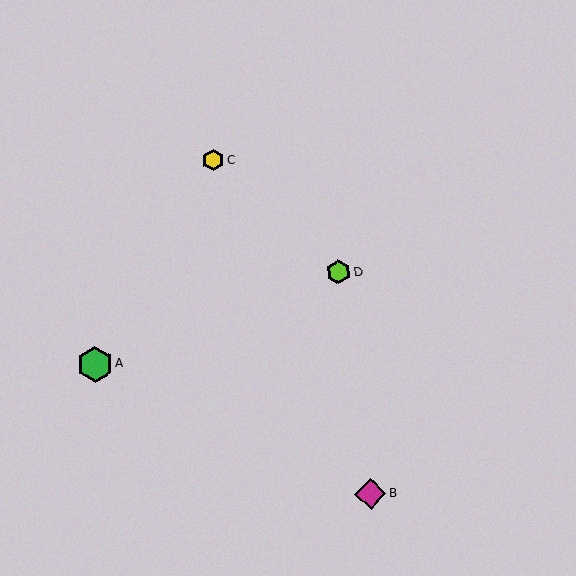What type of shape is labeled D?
Shape D is a lime hexagon.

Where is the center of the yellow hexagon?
The center of the yellow hexagon is at (213, 160).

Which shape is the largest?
The green hexagon (labeled A) is the largest.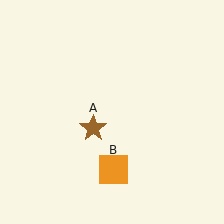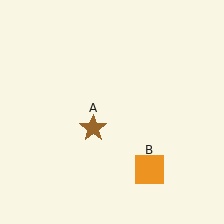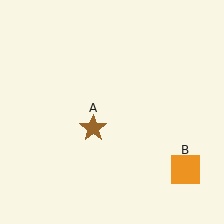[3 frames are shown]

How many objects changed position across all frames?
1 object changed position: orange square (object B).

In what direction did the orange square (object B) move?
The orange square (object B) moved right.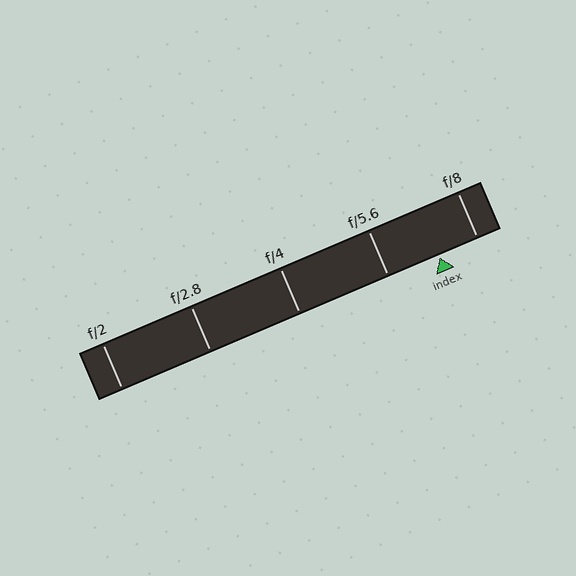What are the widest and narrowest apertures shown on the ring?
The widest aperture shown is f/2 and the narrowest is f/8.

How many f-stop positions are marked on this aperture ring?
There are 5 f-stop positions marked.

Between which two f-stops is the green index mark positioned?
The index mark is between f/5.6 and f/8.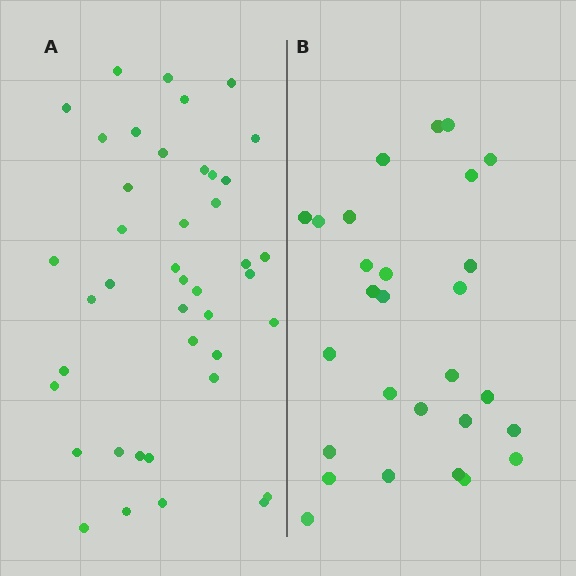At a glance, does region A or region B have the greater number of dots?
Region A (the left region) has more dots.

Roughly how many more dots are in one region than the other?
Region A has approximately 15 more dots than region B.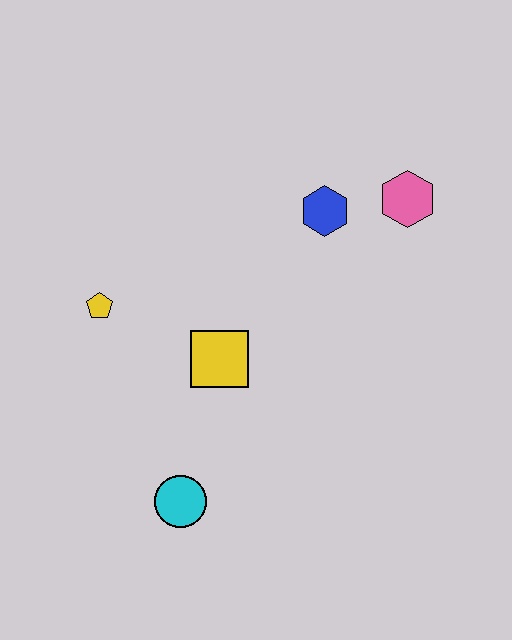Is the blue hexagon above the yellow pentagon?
Yes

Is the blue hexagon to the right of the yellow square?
Yes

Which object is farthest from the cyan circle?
The pink hexagon is farthest from the cyan circle.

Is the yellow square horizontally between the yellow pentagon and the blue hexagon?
Yes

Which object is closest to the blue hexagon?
The pink hexagon is closest to the blue hexagon.